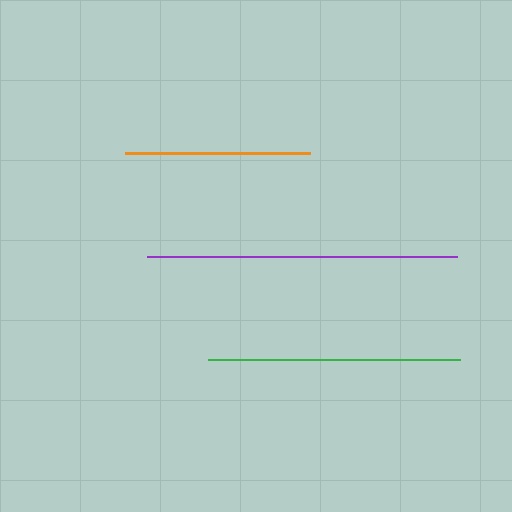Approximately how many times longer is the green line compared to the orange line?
The green line is approximately 1.4 times the length of the orange line.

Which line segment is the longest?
The purple line is the longest at approximately 311 pixels.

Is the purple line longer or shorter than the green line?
The purple line is longer than the green line.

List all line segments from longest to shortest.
From longest to shortest: purple, green, orange.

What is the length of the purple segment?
The purple segment is approximately 311 pixels long.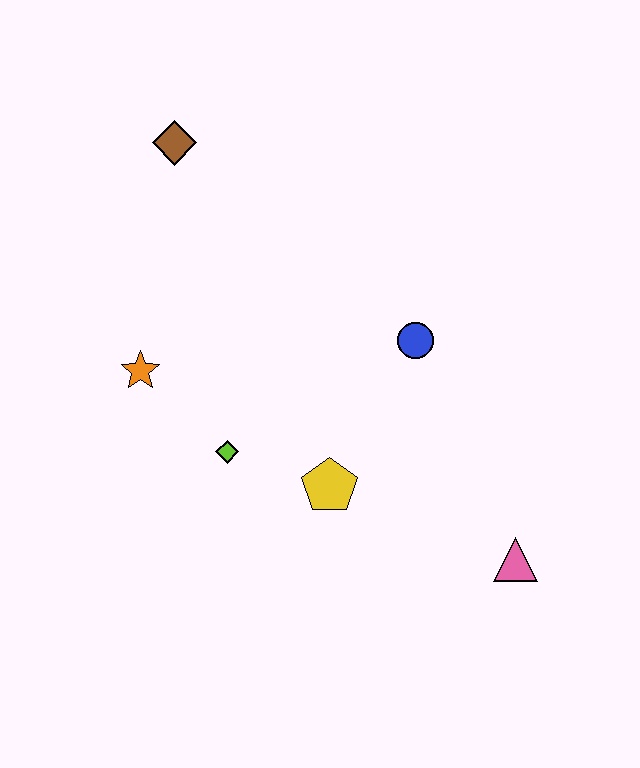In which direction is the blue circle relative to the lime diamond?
The blue circle is to the right of the lime diamond.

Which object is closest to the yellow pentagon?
The lime diamond is closest to the yellow pentagon.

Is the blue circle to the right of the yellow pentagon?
Yes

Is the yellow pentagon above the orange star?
No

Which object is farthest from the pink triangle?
The brown diamond is farthest from the pink triangle.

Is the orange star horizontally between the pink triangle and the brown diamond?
No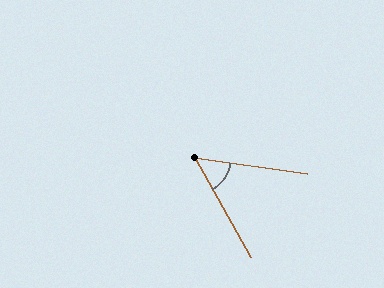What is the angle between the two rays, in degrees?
Approximately 53 degrees.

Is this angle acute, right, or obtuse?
It is acute.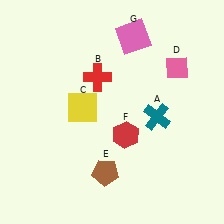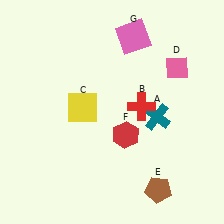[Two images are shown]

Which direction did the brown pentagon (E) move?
The brown pentagon (E) moved right.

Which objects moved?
The objects that moved are: the red cross (B), the brown pentagon (E).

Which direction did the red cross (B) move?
The red cross (B) moved right.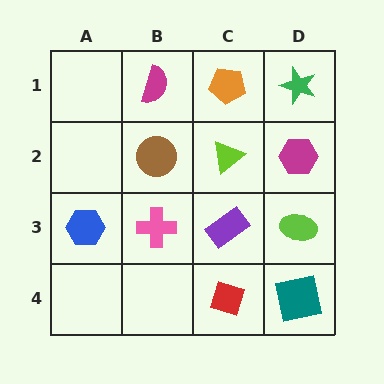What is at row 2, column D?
A magenta hexagon.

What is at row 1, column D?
A green star.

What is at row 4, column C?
A red diamond.